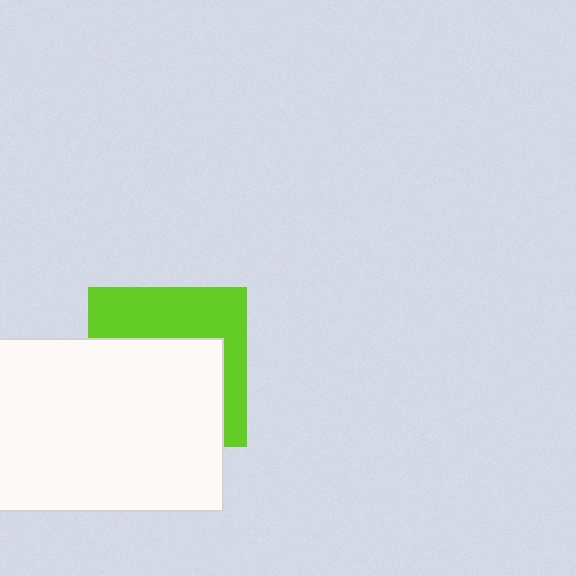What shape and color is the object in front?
The object in front is a white rectangle.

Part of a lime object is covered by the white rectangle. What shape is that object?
It is a square.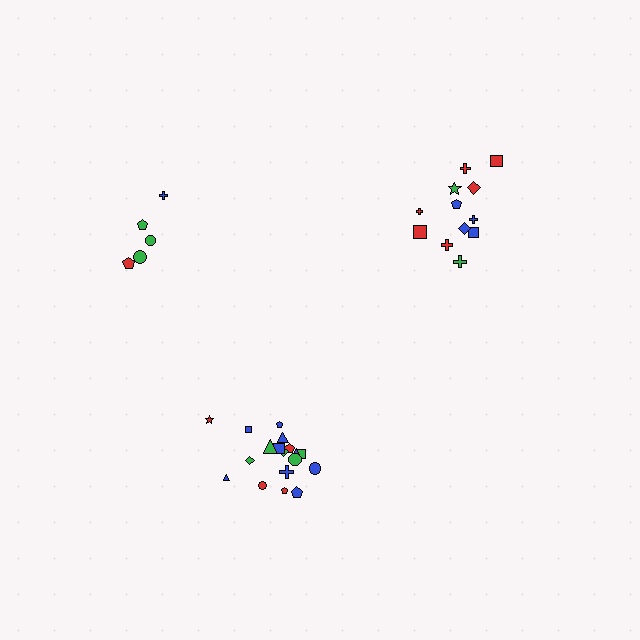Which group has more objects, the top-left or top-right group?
The top-right group.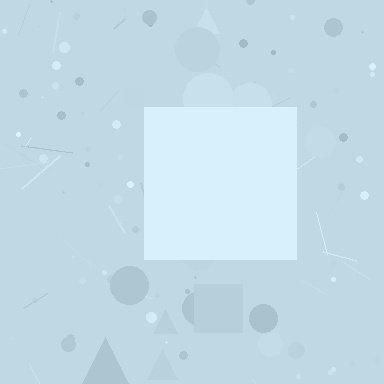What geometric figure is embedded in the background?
A square is embedded in the background.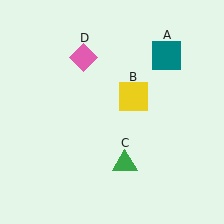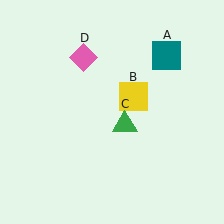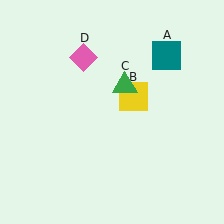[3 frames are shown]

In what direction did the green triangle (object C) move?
The green triangle (object C) moved up.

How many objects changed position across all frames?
1 object changed position: green triangle (object C).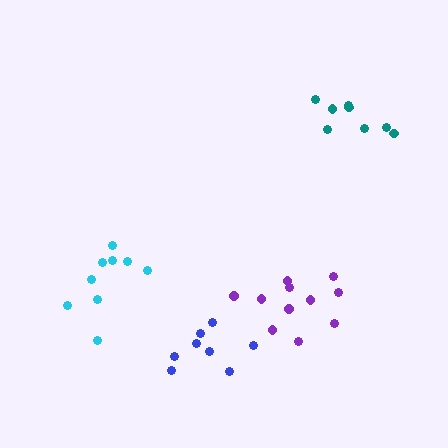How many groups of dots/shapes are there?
There are 4 groups.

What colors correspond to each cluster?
The clusters are colored: cyan, blue, purple, teal.